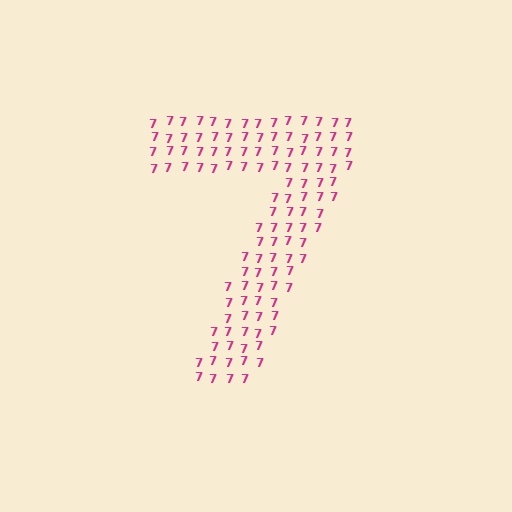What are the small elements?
The small elements are digit 7's.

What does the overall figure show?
The overall figure shows the digit 7.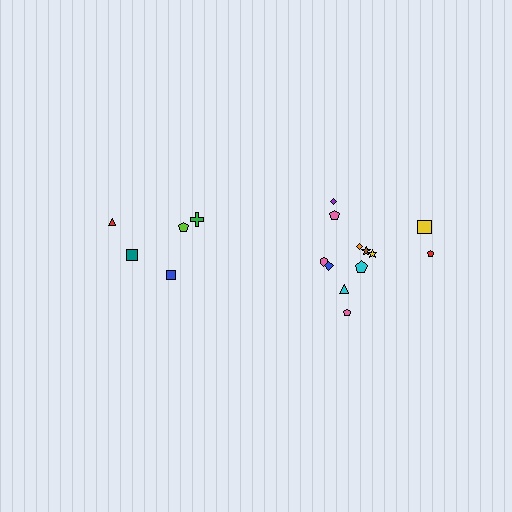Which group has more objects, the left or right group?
The right group.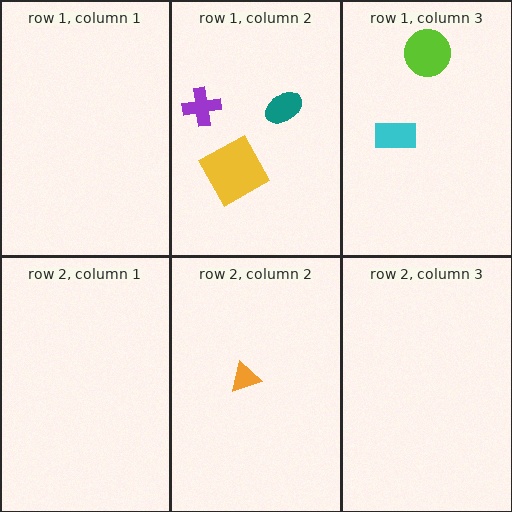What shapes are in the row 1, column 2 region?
The purple cross, the yellow square, the teal ellipse.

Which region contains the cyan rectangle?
The row 1, column 3 region.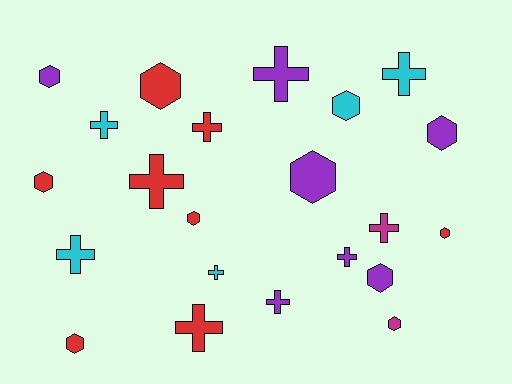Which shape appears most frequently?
Cross, with 11 objects.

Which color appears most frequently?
Red, with 8 objects.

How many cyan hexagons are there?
There is 1 cyan hexagon.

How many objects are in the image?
There are 22 objects.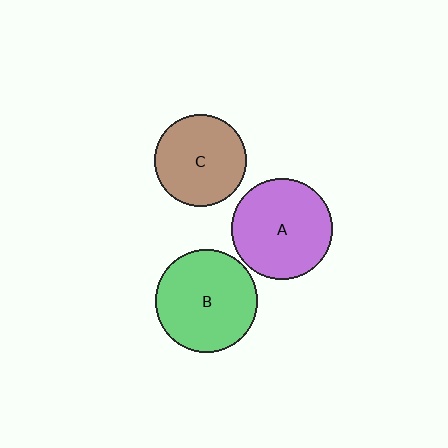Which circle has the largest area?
Circle B (green).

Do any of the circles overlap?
No, none of the circles overlap.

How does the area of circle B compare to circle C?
Approximately 1.2 times.